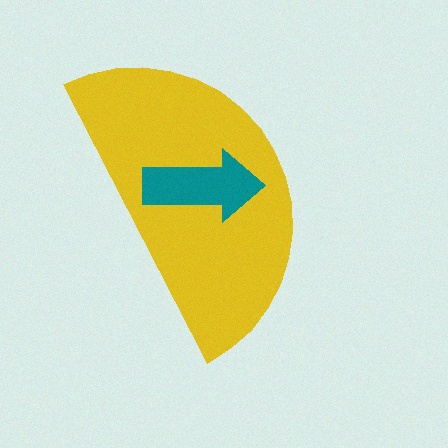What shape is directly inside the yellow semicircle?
The teal arrow.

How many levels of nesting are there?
2.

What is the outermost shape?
The yellow semicircle.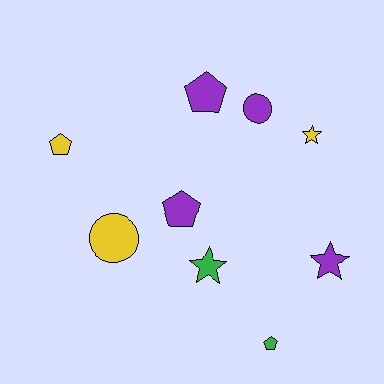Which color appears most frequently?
Purple, with 4 objects.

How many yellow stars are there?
There is 1 yellow star.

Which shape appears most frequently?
Pentagon, with 4 objects.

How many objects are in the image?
There are 9 objects.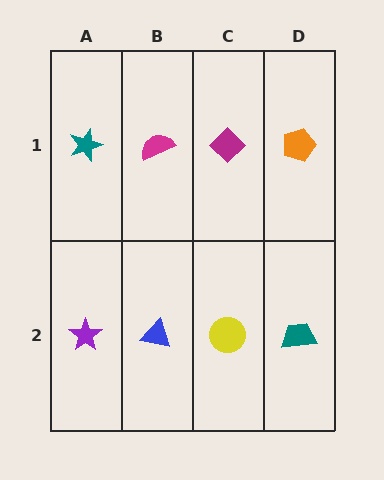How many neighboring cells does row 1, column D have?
2.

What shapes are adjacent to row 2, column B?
A magenta semicircle (row 1, column B), a purple star (row 2, column A), a yellow circle (row 2, column C).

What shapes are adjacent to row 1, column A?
A purple star (row 2, column A), a magenta semicircle (row 1, column B).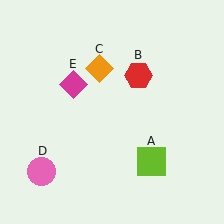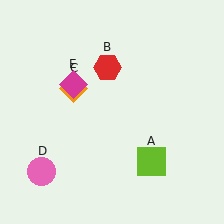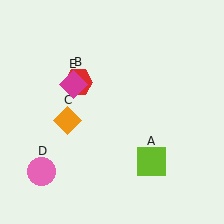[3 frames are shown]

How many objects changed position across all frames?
2 objects changed position: red hexagon (object B), orange diamond (object C).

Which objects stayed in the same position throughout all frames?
Lime square (object A) and pink circle (object D) and magenta diamond (object E) remained stationary.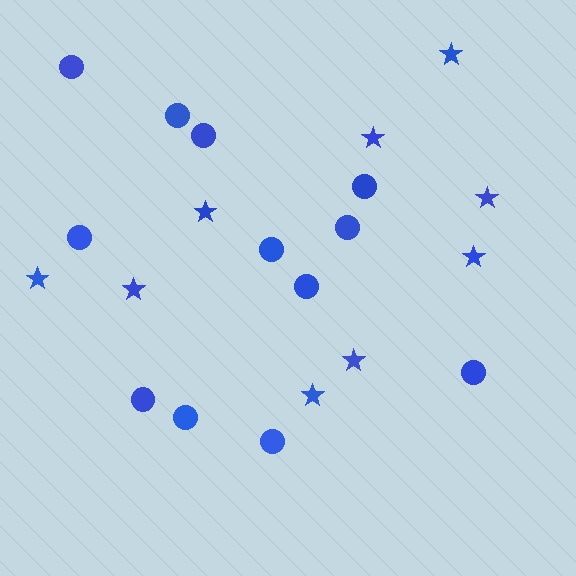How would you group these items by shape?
There are 2 groups: one group of stars (9) and one group of circles (12).